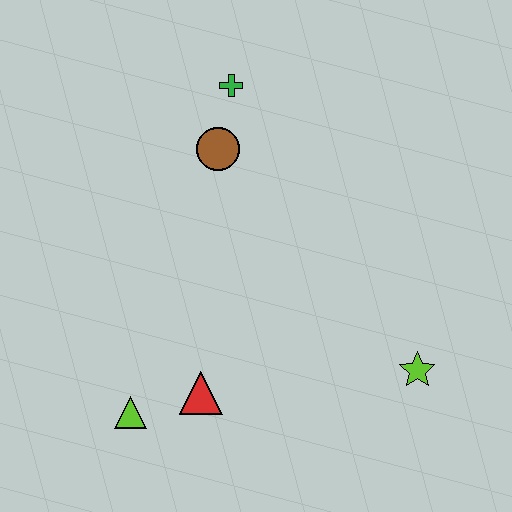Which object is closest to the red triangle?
The lime triangle is closest to the red triangle.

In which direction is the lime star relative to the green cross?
The lime star is below the green cross.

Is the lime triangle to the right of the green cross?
No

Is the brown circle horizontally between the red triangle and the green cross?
Yes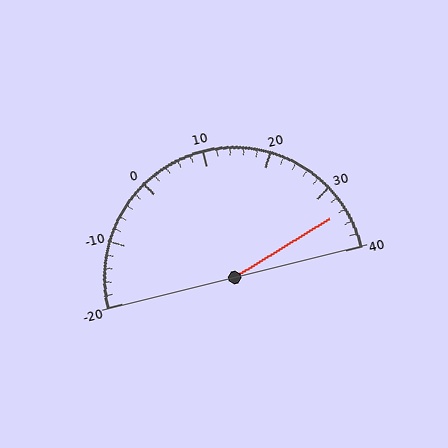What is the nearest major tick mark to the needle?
The nearest major tick mark is 30.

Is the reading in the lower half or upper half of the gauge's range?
The reading is in the upper half of the range (-20 to 40).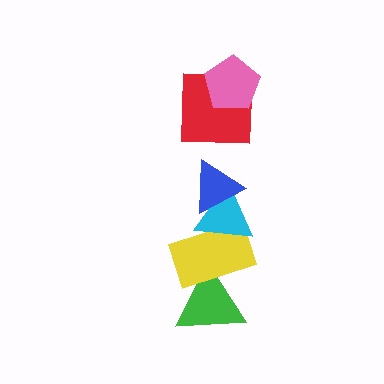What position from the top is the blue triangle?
The blue triangle is 3rd from the top.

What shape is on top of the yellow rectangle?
The cyan triangle is on top of the yellow rectangle.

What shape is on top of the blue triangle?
The red square is on top of the blue triangle.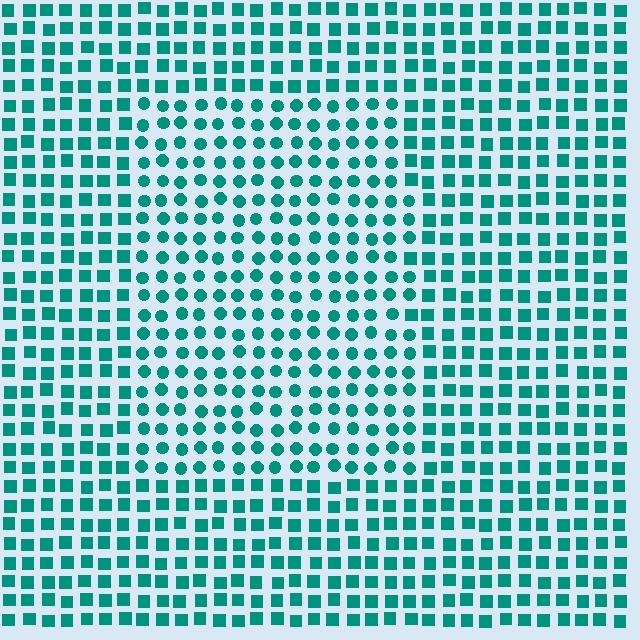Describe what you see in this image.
The image is filled with small teal elements arranged in a uniform grid. A rectangle-shaped region contains circles, while the surrounding area contains squares. The boundary is defined purely by the change in element shape.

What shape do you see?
I see a rectangle.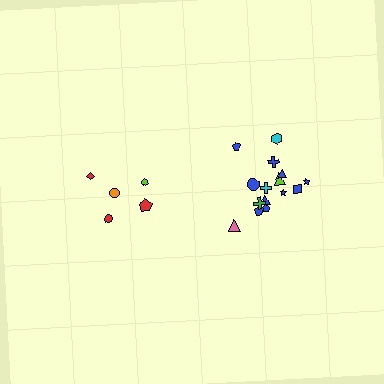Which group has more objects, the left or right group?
The right group.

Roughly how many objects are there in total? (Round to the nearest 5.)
Roughly 20 objects in total.